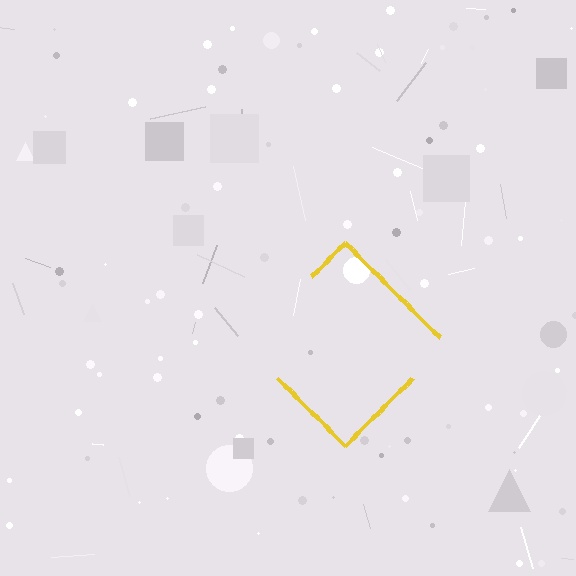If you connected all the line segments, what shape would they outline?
They would outline a diamond.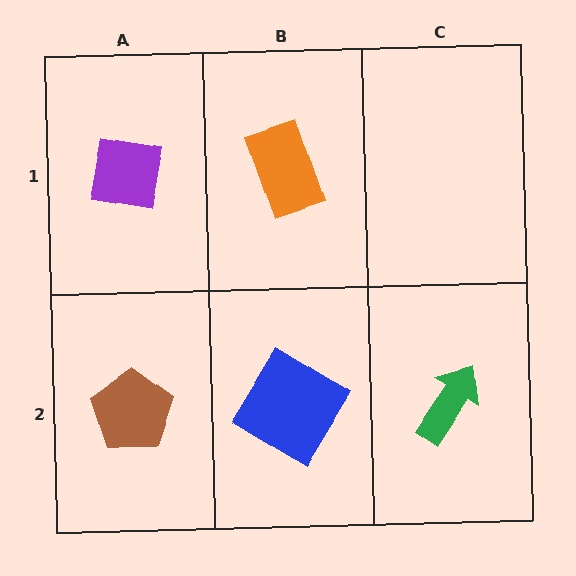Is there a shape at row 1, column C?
No, that cell is empty.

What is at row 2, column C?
A green arrow.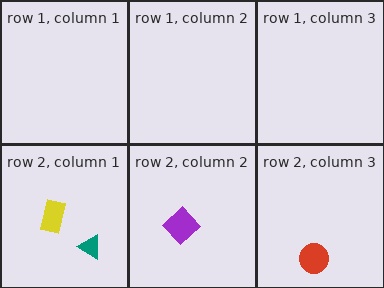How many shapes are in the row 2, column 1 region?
2.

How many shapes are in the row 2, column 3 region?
1.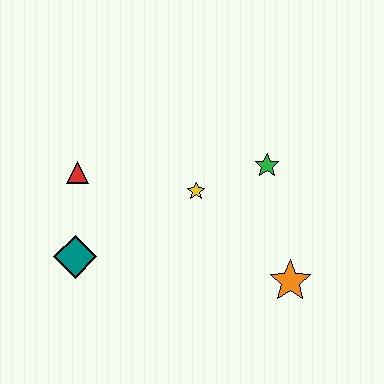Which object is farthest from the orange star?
The red triangle is farthest from the orange star.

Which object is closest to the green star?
The yellow star is closest to the green star.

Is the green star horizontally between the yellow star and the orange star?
Yes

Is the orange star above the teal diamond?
No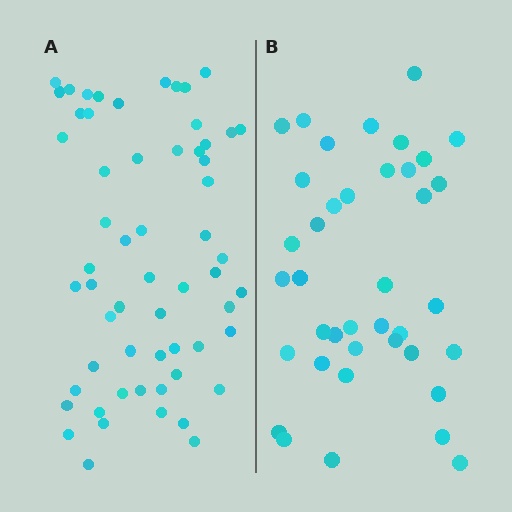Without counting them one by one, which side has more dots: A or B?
Region A (the left region) has more dots.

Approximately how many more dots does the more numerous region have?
Region A has approximately 20 more dots than region B.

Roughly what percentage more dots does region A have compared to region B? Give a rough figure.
About 50% more.